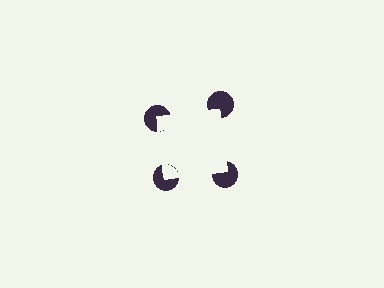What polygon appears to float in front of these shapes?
An illusory square — its edges are inferred from the aligned wedge cuts in the pac-man discs, not physically drawn.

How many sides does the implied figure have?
4 sides.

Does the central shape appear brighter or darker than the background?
It typically appears slightly brighter than the background, even though no actual brightness change is drawn.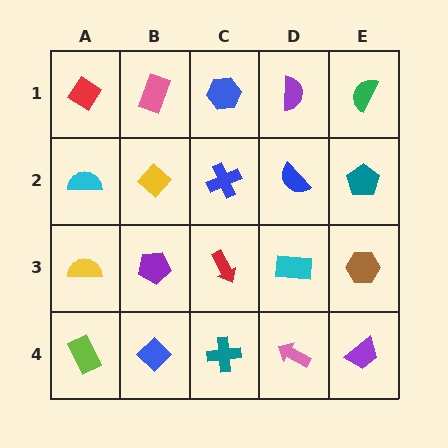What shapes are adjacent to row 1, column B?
A yellow diamond (row 2, column B), a red diamond (row 1, column A), a blue hexagon (row 1, column C).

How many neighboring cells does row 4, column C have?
3.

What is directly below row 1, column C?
A blue cross.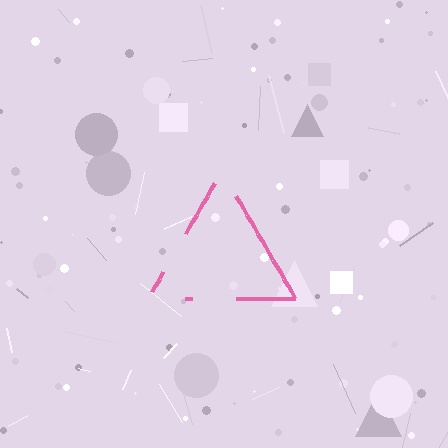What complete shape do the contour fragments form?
The contour fragments form a triangle.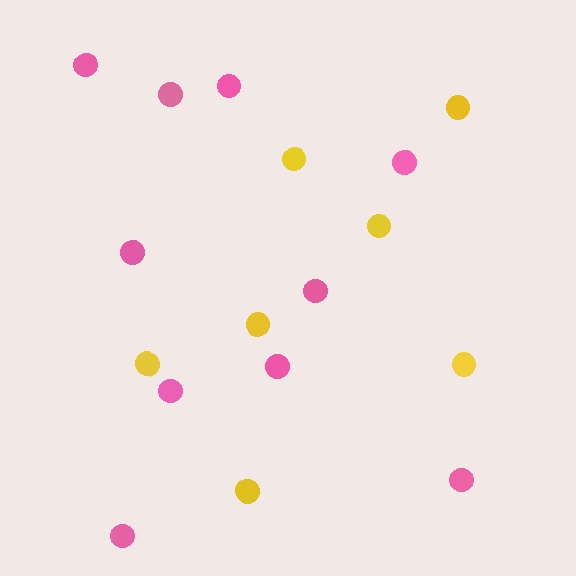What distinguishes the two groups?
There are 2 groups: one group of pink circles (10) and one group of yellow circles (7).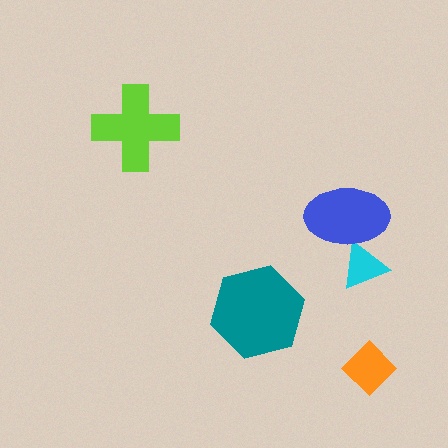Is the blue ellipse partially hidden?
No, no other shape covers it.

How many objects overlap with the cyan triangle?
1 object overlaps with the cyan triangle.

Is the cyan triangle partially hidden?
Yes, it is partially covered by another shape.